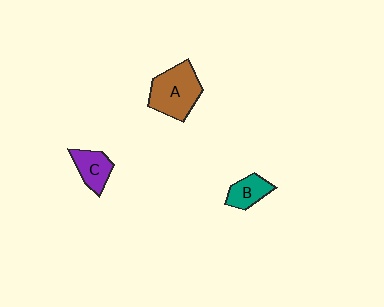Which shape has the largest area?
Shape A (brown).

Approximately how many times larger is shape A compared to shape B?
Approximately 1.9 times.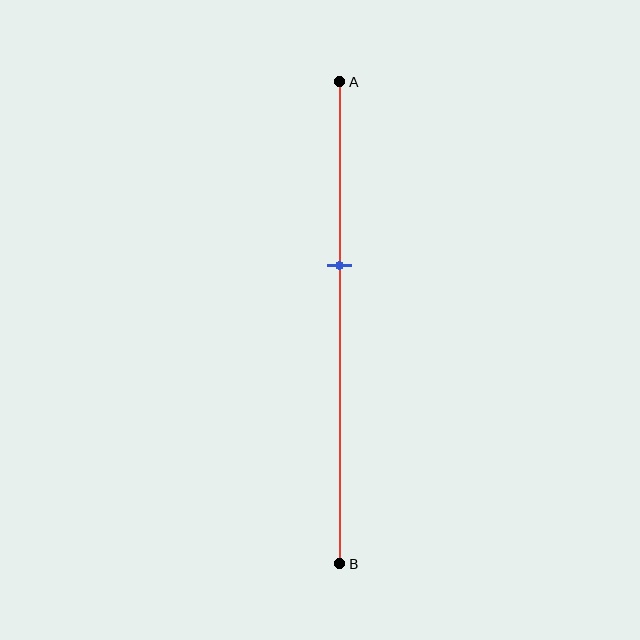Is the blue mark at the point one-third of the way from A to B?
No, the mark is at about 40% from A, not at the 33% one-third point.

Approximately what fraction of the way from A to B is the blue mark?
The blue mark is approximately 40% of the way from A to B.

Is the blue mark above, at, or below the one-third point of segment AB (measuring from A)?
The blue mark is below the one-third point of segment AB.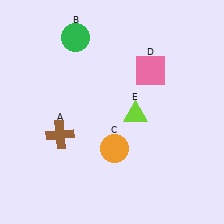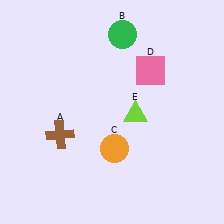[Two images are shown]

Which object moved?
The green circle (B) moved right.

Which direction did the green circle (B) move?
The green circle (B) moved right.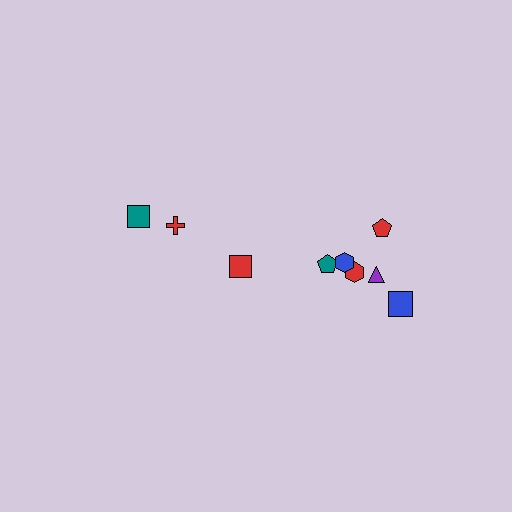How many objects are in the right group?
There are 6 objects.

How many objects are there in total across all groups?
There are 9 objects.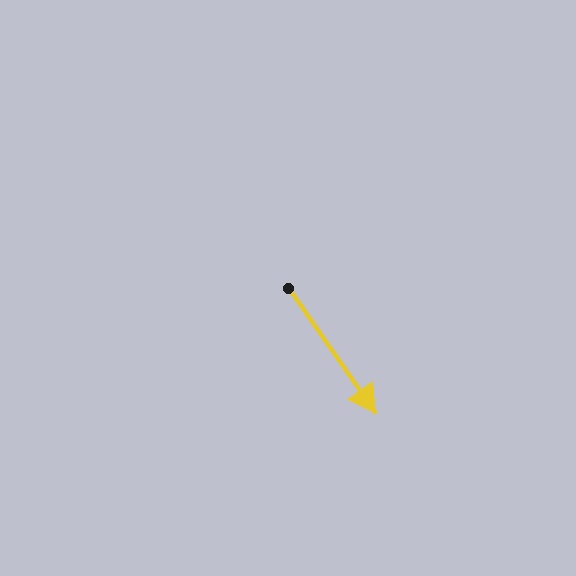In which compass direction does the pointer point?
Southeast.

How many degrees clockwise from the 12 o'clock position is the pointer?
Approximately 145 degrees.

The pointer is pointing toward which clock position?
Roughly 5 o'clock.